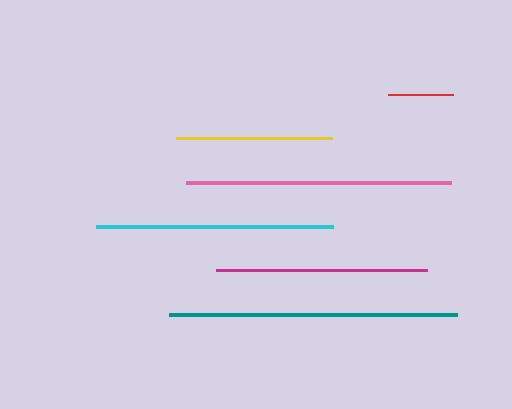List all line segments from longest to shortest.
From longest to shortest: teal, pink, cyan, magenta, yellow, red.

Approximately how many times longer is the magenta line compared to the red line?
The magenta line is approximately 3.3 times the length of the red line.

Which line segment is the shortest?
The red line is the shortest at approximately 64 pixels.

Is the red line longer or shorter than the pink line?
The pink line is longer than the red line.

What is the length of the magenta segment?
The magenta segment is approximately 212 pixels long.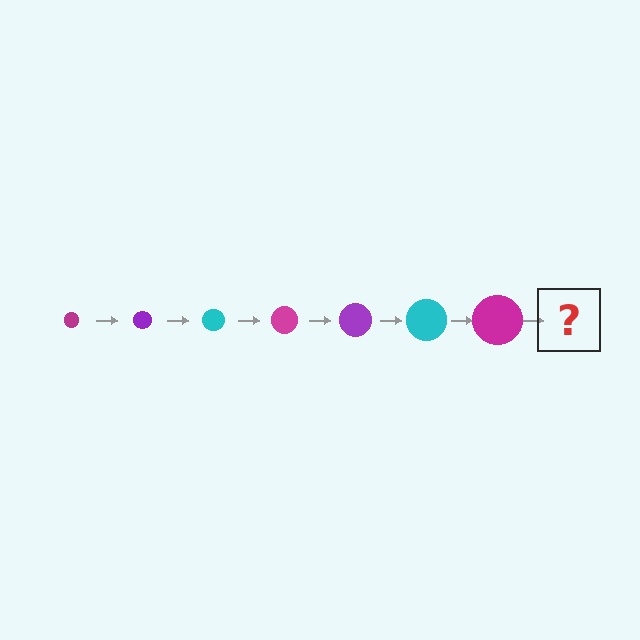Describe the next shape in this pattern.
It should be a purple circle, larger than the previous one.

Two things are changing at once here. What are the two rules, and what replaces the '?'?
The two rules are that the circle grows larger each step and the color cycles through magenta, purple, and cyan. The '?' should be a purple circle, larger than the previous one.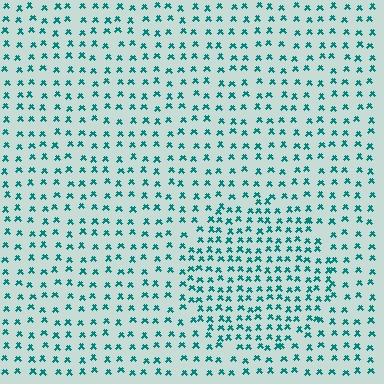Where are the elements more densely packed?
The elements are more densely packed inside the circle boundary.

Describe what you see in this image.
The image contains small teal elements arranged at two different densities. A circle-shaped region is visible where the elements are more densely packed than the surrounding area.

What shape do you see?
I see a circle.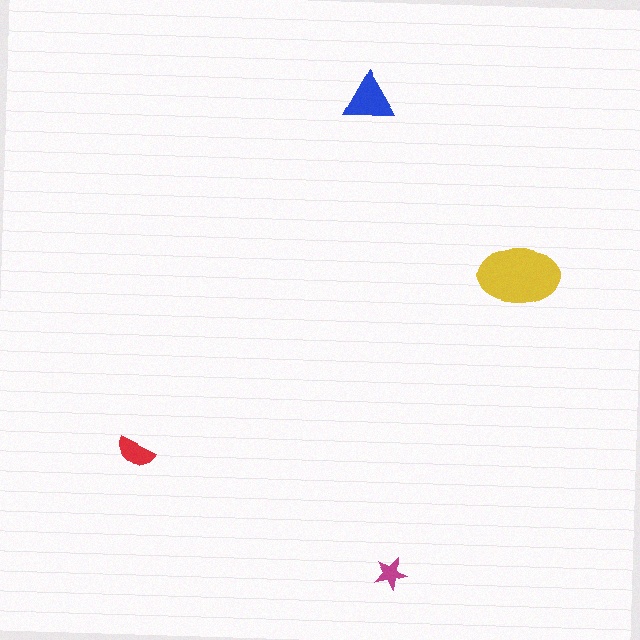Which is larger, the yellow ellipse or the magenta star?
The yellow ellipse.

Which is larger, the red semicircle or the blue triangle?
The blue triangle.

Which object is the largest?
The yellow ellipse.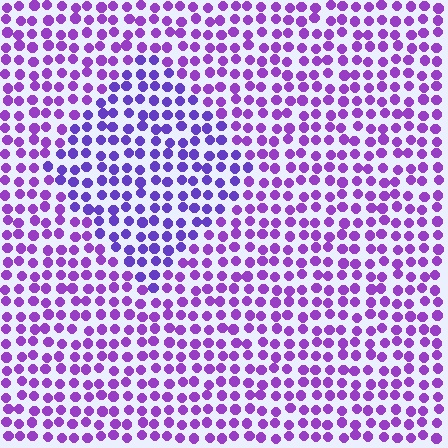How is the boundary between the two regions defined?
The boundary is defined purely by a slight shift in hue (about 23 degrees). Spacing, size, and orientation are identical on both sides.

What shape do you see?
I see a diamond.